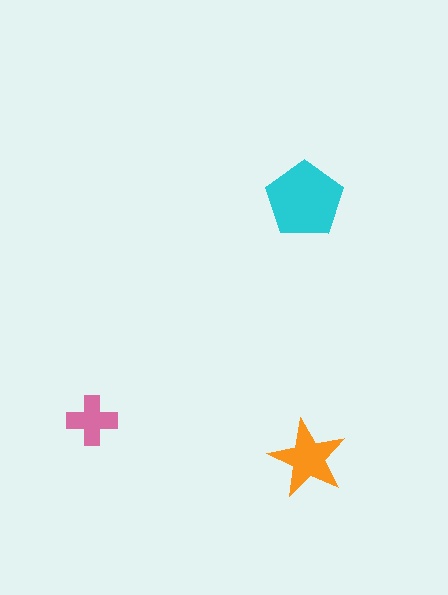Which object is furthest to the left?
The pink cross is leftmost.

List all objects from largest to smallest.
The cyan pentagon, the orange star, the pink cross.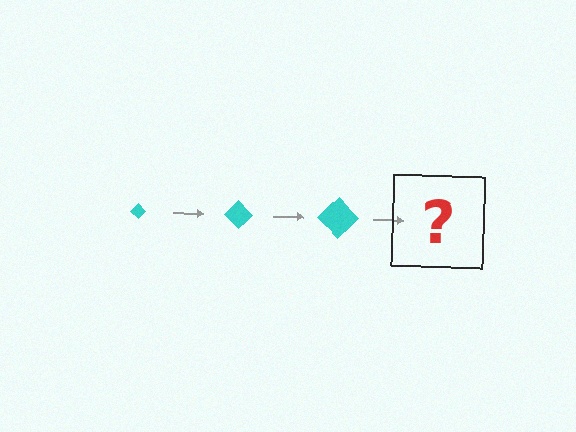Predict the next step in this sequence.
The next step is a cyan diamond, larger than the previous one.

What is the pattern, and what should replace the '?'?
The pattern is that the diamond gets progressively larger each step. The '?' should be a cyan diamond, larger than the previous one.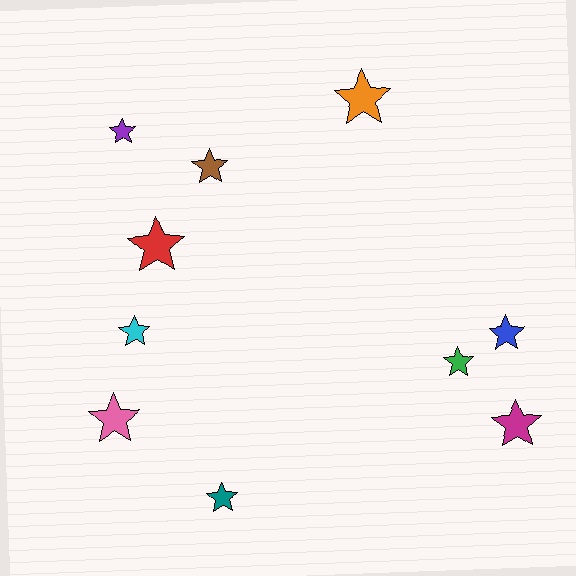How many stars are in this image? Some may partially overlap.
There are 10 stars.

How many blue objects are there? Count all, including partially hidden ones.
There is 1 blue object.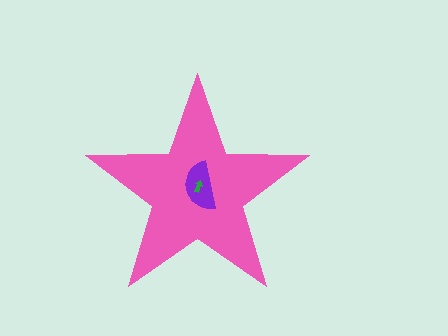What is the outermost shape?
The pink star.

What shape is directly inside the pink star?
The purple semicircle.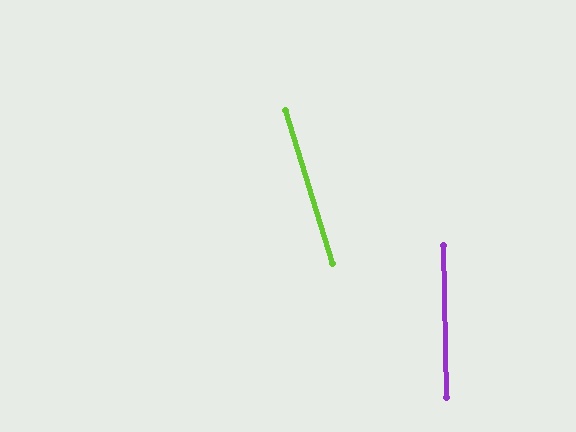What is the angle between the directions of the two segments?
Approximately 16 degrees.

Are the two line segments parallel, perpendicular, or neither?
Neither parallel nor perpendicular — they differ by about 16°.